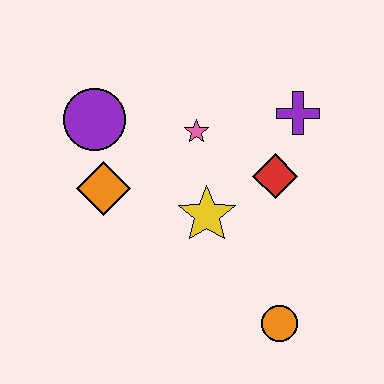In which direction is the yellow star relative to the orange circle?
The yellow star is above the orange circle.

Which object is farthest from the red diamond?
The purple circle is farthest from the red diamond.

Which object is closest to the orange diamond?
The purple circle is closest to the orange diamond.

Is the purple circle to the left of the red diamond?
Yes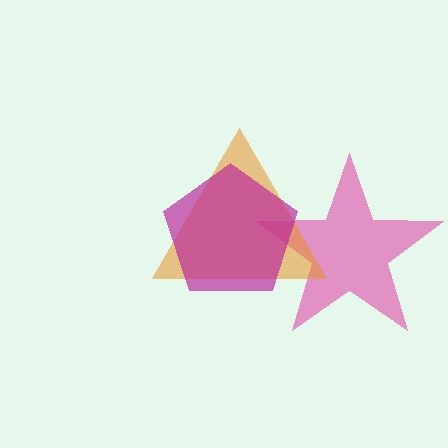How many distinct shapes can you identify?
There are 3 distinct shapes: a pink star, an orange triangle, a magenta pentagon.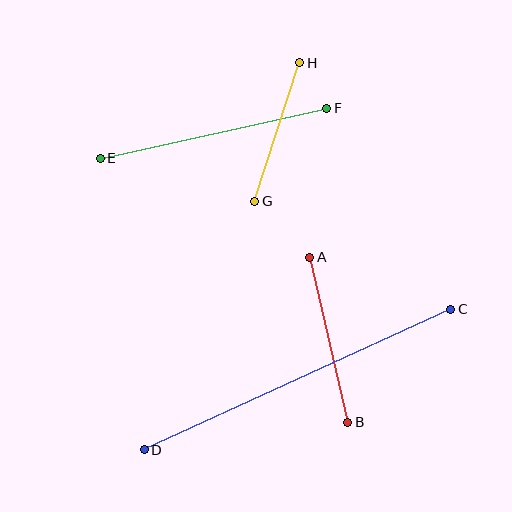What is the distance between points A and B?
The distance is approximately 170 pixels.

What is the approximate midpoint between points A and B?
The midpoint is at approximately (329, 340) pixels.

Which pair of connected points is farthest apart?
Points C and D are farthest apart.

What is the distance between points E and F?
The distance is approximately 232 pixels.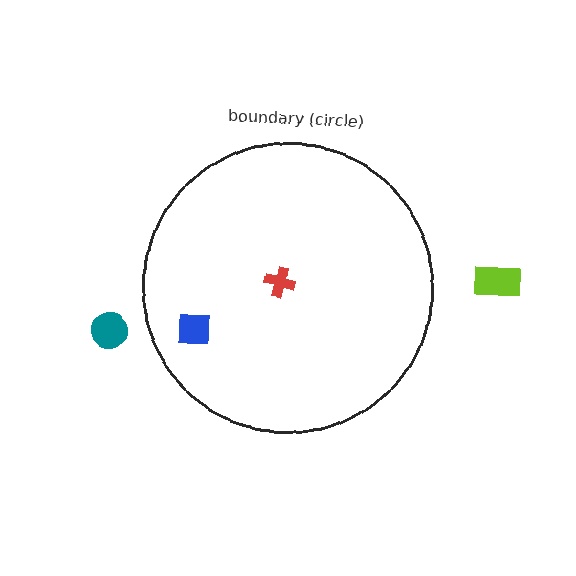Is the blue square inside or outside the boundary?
Inside.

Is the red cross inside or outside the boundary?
Inside.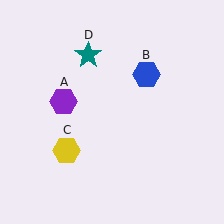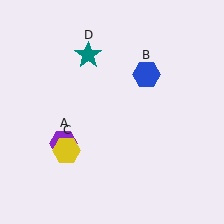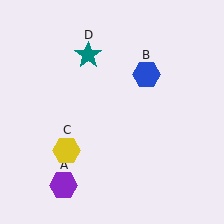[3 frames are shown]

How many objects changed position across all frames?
1 object changed position: purple hexagon (object A).